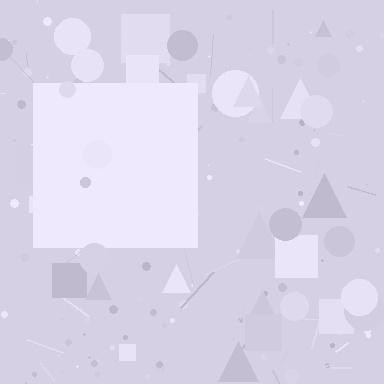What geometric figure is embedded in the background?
A square is embedded in the background.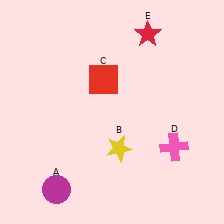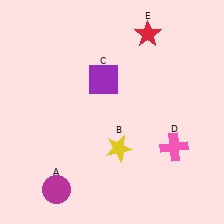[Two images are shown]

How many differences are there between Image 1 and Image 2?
There is 1 difference between the two images.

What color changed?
The square (C) changed from red in Image 1 to purple in Image 2.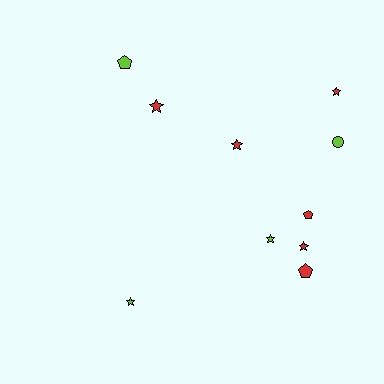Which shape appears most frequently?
Star, with 6 objects.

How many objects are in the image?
There are 10 objects.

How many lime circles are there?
There is 1 lime circle.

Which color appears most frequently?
Red, with 6 objects.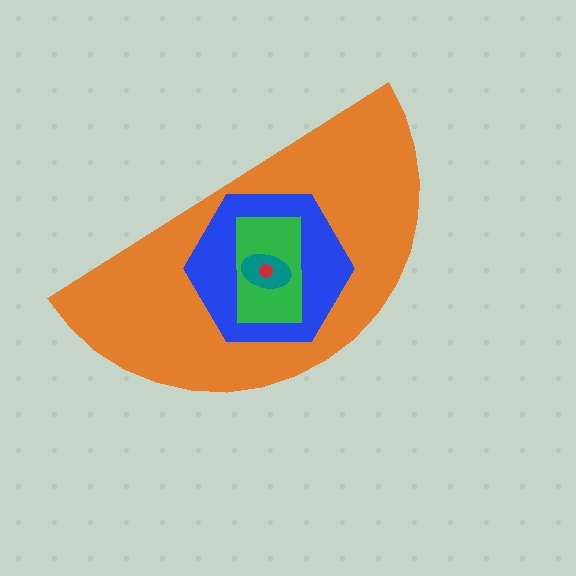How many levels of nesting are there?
5.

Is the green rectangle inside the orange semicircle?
Yes.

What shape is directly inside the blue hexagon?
The green rectangle.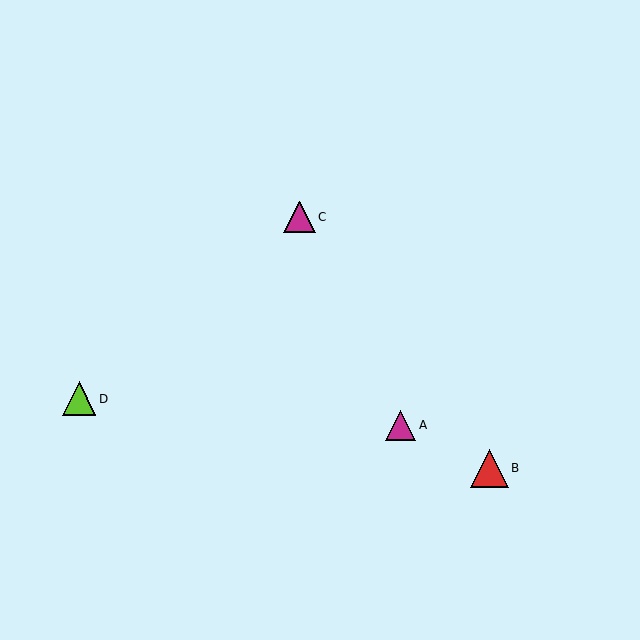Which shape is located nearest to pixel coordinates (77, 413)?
The lime triangle (labeled D) at (79, 399) is nearest to that location.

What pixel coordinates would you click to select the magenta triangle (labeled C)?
Click at (299, 217) to select the magenta triangle C.